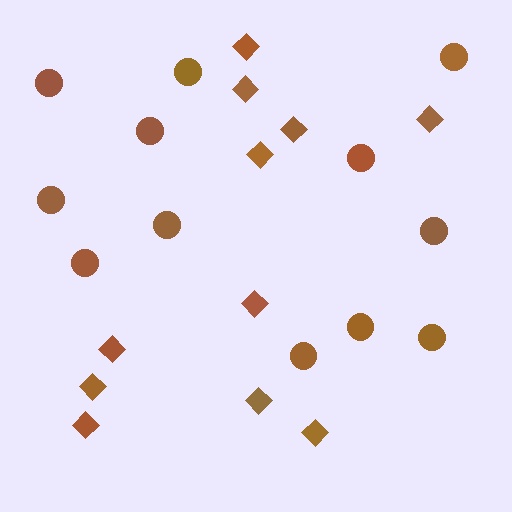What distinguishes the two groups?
There are 2 groups: one group of diamonds (11) and one group of circles (12).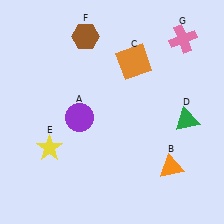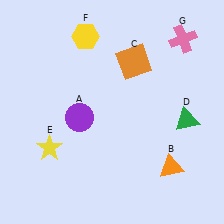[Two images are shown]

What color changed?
The hexagon (F) changed from brown in Image 1 to yellow in Image 2.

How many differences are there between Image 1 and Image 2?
There is 1 difference between the two images.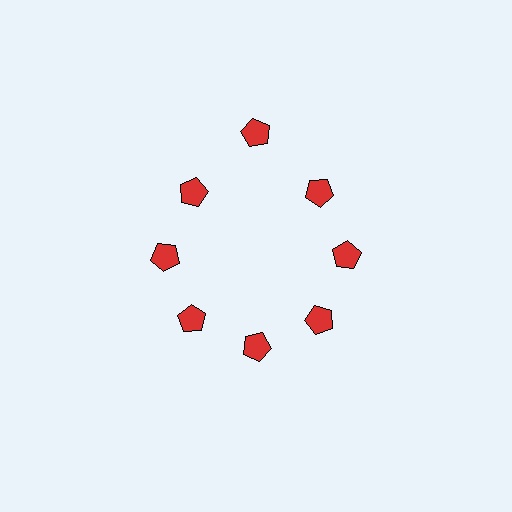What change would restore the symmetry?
The symmetry would be restored by moving it inward, back onto the ring so that all 8 pentagons sit at equal angles and equal distance from the center.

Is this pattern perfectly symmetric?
No. The 8 red pentagons are arranged in a ring, but one element near the 12 o'clock position is pushed outward from the center, breaking the 8-fold rotational symmetry.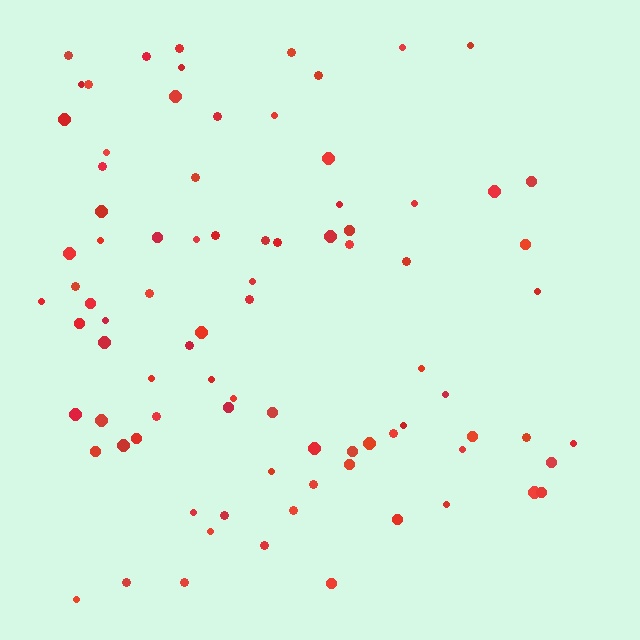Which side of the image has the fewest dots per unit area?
The right.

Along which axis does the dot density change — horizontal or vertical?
Horizontal.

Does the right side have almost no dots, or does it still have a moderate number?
Still a moderate number, just noticeably fewer than the left.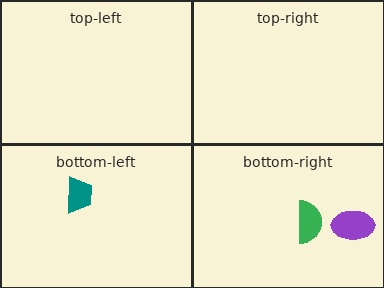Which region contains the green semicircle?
The bottom-right region.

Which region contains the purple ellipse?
The bottom-right region.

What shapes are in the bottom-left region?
The teal trapezoid.